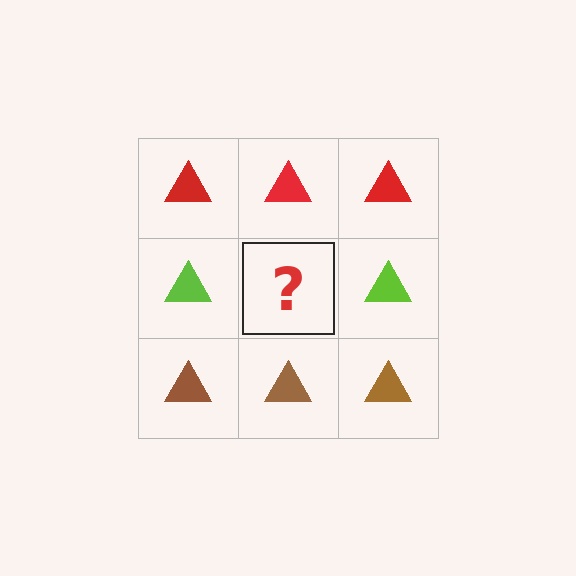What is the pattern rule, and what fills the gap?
The rule is that each row has a consistent color. The gap should be filled with a lime triangle.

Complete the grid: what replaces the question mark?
The question mark should be replaced with a lime triangle.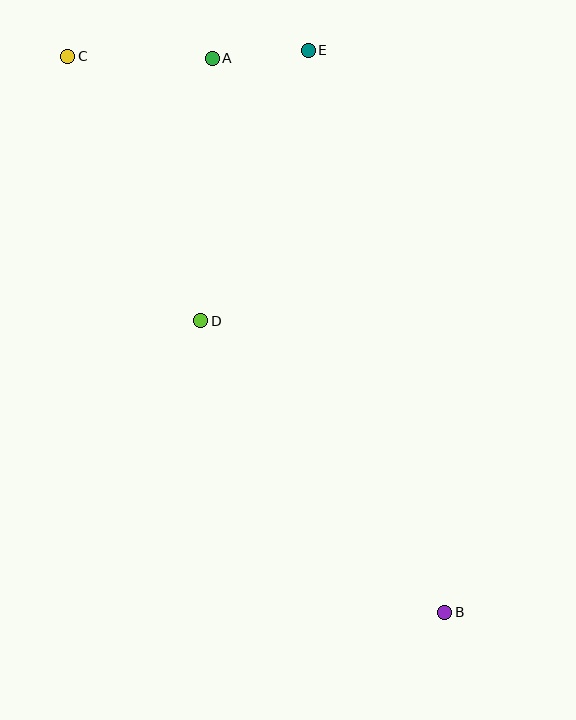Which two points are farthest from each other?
Points B and C are farthest from each other.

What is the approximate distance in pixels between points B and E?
The distance between B and E is approximately 578 pixels.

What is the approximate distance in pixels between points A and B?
The distance between A and B is approximately 601 pixels.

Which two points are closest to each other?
Points A and E are closest to each other.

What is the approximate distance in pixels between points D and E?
The distance between D and E is approximately 291 pixels.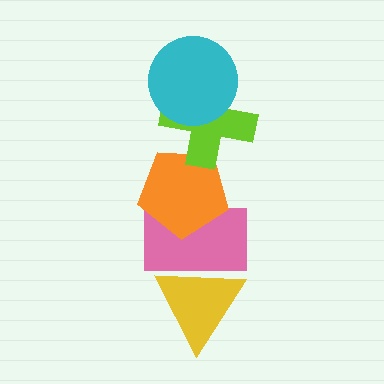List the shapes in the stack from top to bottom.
From top to bottom: the cyan circle, the lime cross, the orange pentagon, the pink rectangle, the yellow triangle.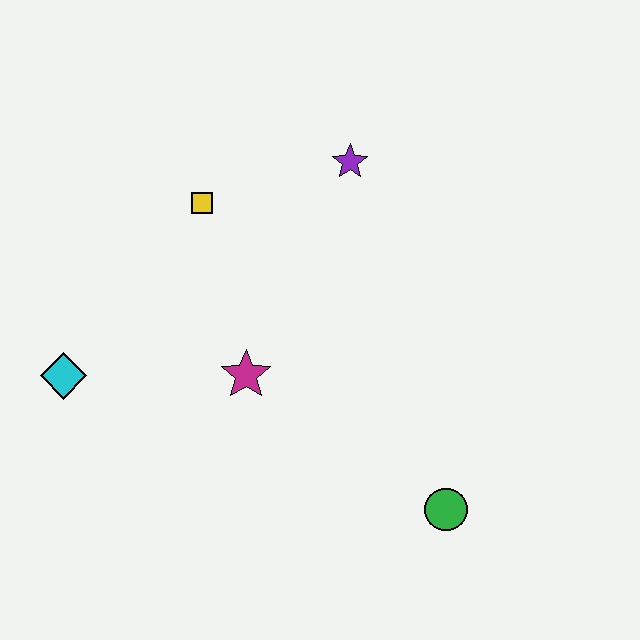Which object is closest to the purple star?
The yellow square is closest to the purple star.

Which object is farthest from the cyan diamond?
The green circle is farthest from the cyan diamond.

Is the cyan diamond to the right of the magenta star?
No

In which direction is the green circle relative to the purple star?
The green circle is below the purple star.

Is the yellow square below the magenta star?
No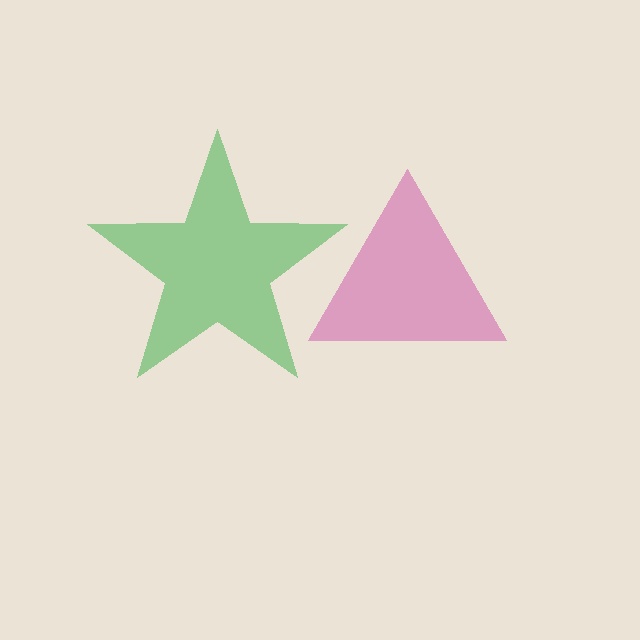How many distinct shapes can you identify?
There are 2 distinct shapes: a green star, a magenta triangle.